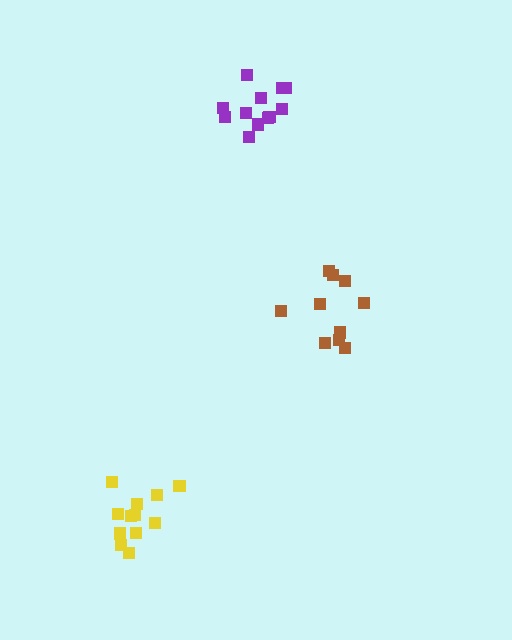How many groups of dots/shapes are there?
There are 3 groups.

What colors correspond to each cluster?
The clusters are colored: purple, brown, yellow.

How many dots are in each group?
Group 1: 12 dots, Group 2: 10 dots, Group 3: 12 dots (34 total).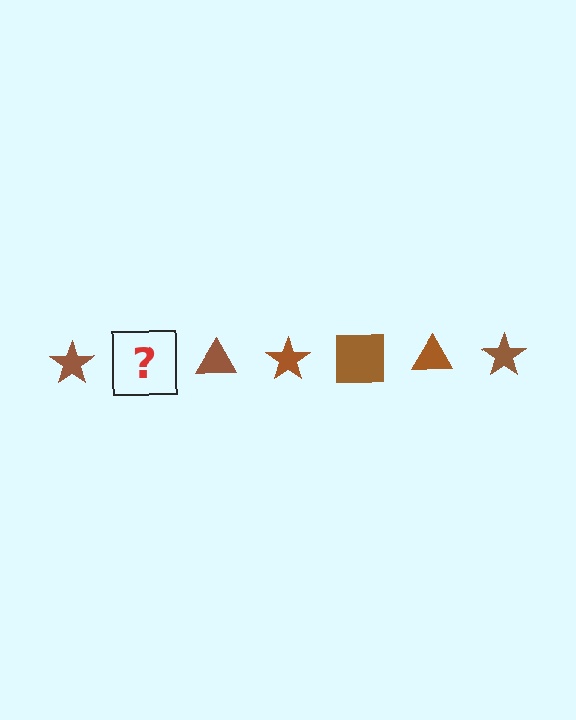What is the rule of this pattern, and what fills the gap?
The rule is that the pattern cycles through star, square, triangle shapes in brown. The gap should be filled with a brown square.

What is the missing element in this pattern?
The missing element is a brown square.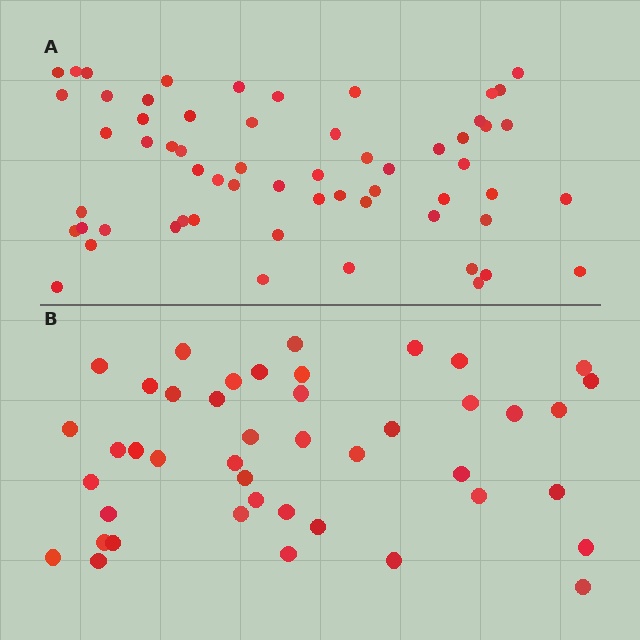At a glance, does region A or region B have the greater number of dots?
Region A (the top region) has more dots.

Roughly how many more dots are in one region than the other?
Region A has approximately 15 more dots than region B.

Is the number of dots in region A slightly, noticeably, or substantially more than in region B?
Region A has noticeably more, but not dramatically so. The ratio is roughly 1.4 to 1.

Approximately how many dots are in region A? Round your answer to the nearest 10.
About 60 dots.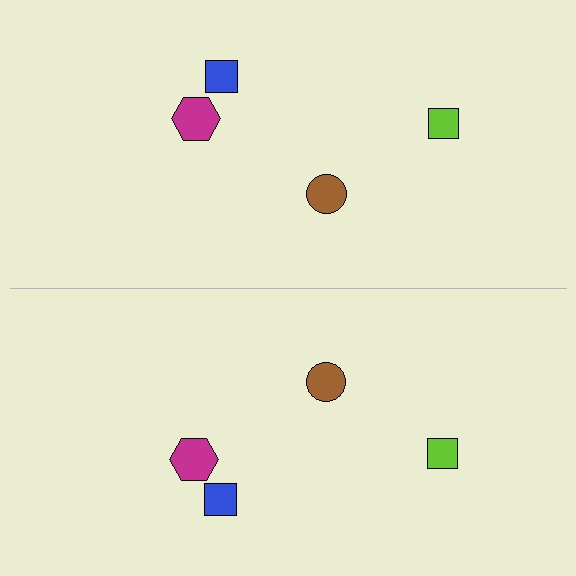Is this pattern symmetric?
Yes, this pattern has bilateral (reflection) symmetry.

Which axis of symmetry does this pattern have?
The pattern has a horizontal axis of symmetry running through the center of the image.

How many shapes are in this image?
There are 8 shapes in this image.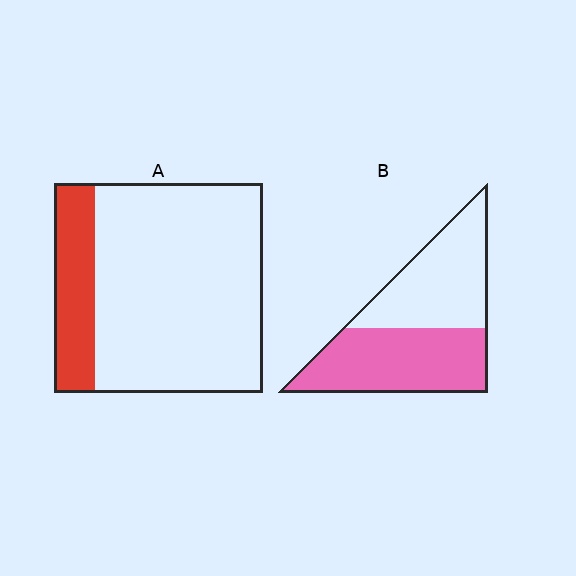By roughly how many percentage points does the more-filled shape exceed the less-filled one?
By roughly 35 percentage points (B over A).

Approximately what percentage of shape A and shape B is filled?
A is approximately 20% and B is approximately 50%.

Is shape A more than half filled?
No.